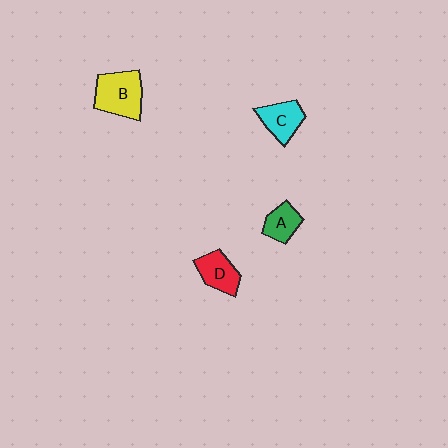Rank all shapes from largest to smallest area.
From largest to smallest: B (yellow), C (cyan), D (red), A (green).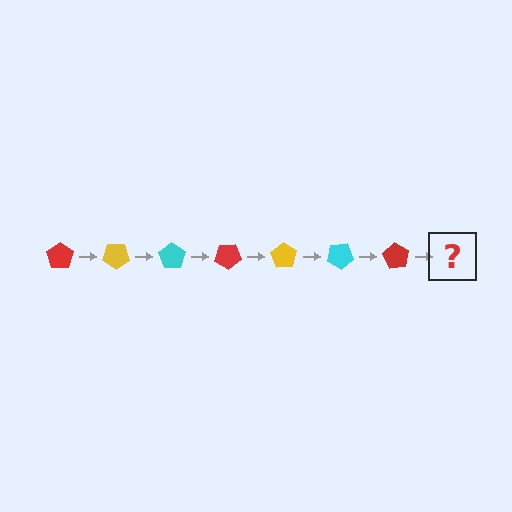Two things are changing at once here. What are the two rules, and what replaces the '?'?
The two rules are that it rotates 35 degrees each step and the color cycles through red, yellow, and cyan. The '?' should be a yellow pentagon, rotated 245 degrees from the start.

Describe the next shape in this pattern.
It should be a yellow pentagon, rotated 245 degrees from the start.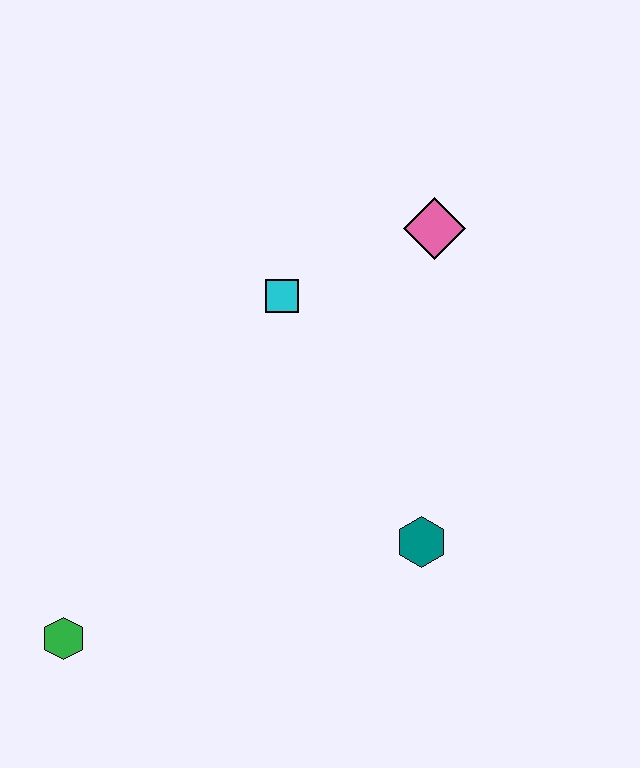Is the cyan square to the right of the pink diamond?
No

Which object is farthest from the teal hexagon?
The green hexagon is farthest from the teal hexagon.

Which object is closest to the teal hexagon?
The cyan square is closest to the teal hexagon.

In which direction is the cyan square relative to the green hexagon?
The cyan square is above the green hexagon.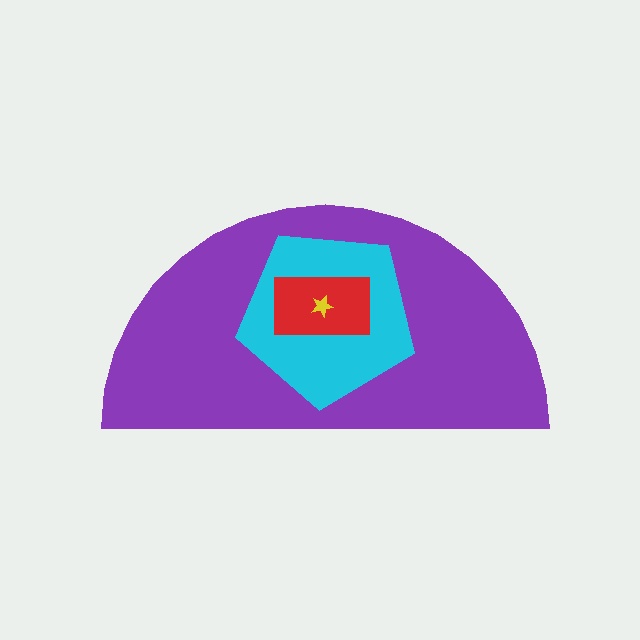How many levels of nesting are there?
4.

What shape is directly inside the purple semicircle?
The cyan pentagon.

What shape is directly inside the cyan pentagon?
The red rectangle.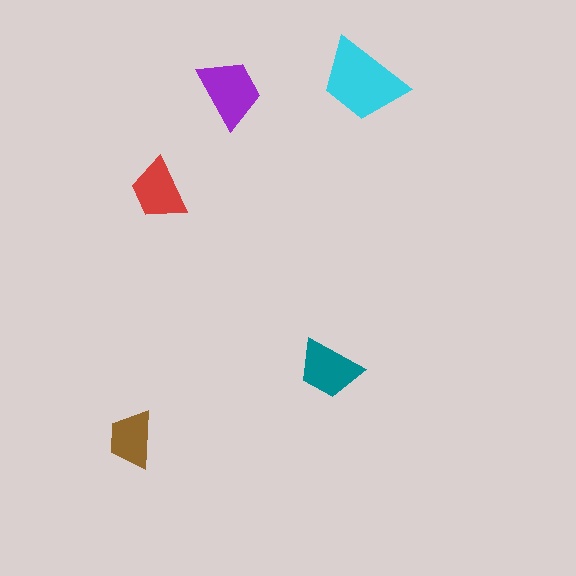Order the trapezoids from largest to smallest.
the cyan one, the purple one, the teal one, the red one, the brown one.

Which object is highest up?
The cyan trapezoid is topmost.